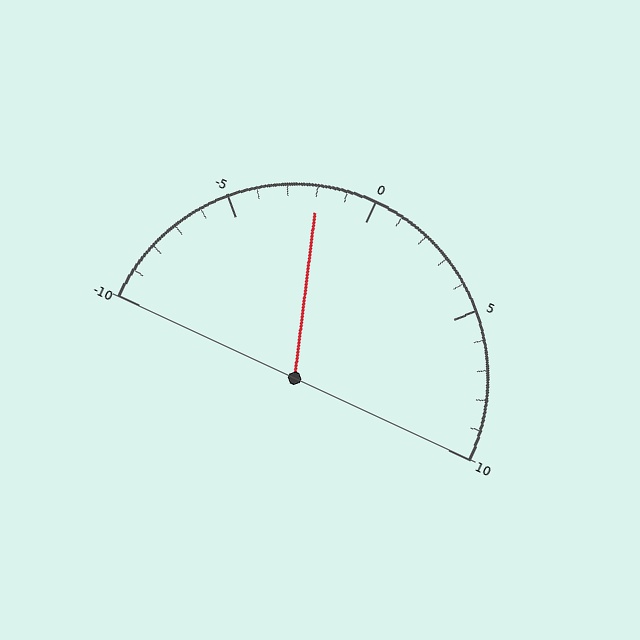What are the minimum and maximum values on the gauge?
The gauge ranges from -10 to 10.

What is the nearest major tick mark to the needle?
The nearest major tick mark is 0.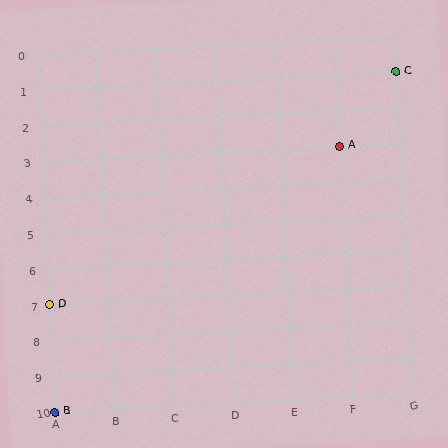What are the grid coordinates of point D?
Point D is at grid coordinates (A, 7).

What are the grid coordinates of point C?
Point C is at grid coordinates (G, 1).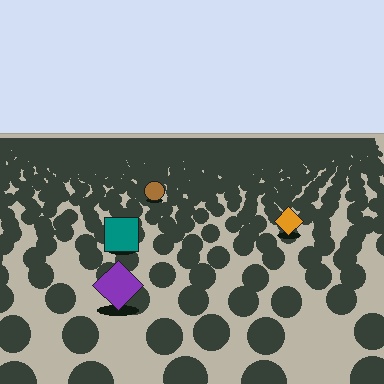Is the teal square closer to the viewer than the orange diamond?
Yes. The teal square is closer — you can tell from the texture gradient: the ground texture is coarser near it.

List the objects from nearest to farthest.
From nearest to farthest: the purple diamond, the teal square, the orange diamond, the brown circle.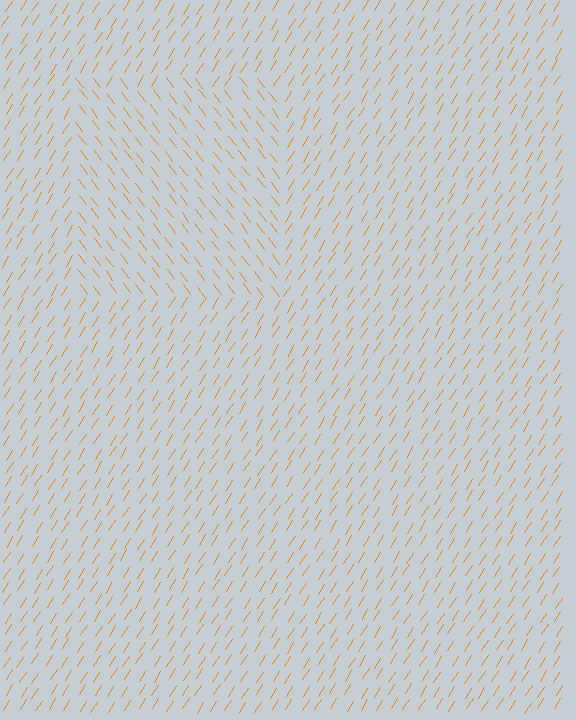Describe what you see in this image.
The image is filled with small orange line segments. A rectangle region in the image has lines oriented differently from the surrounding lines, creating a visible texture boundary.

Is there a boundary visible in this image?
Yes, there is a texture boundary formed by a change in line orientation.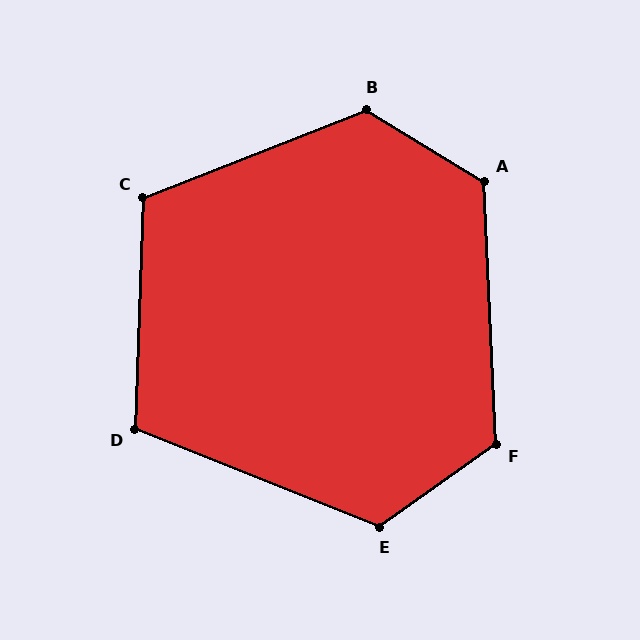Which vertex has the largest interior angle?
B, at approximately 127 degrees.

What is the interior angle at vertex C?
Approximately 113 degrees (obtuse).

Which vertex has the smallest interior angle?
D, at approximately 110 degrees.